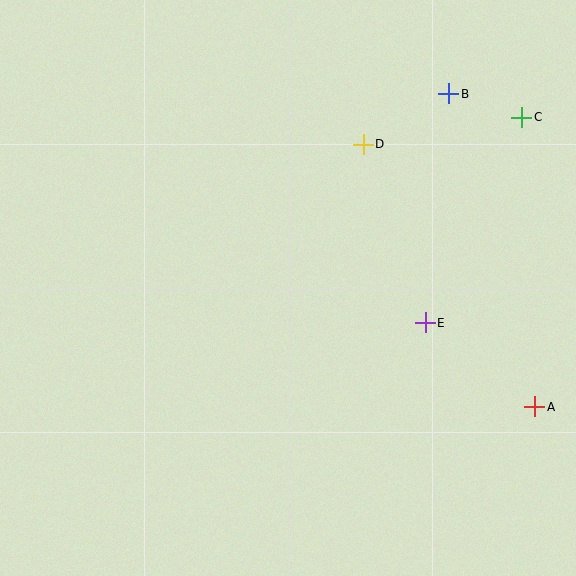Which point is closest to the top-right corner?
Point C is closest to the top-right corner.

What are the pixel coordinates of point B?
Point B is at (449, 94).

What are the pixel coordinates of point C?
Point C is at (522, 117).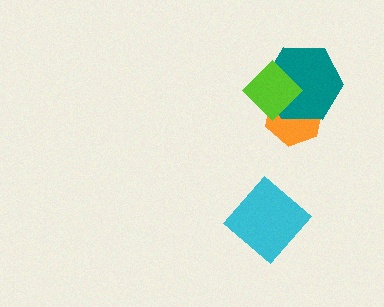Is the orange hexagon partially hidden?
Yes, it is partially covered by another shape.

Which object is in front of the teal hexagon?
The lime diamond is in front of the teal hexagon.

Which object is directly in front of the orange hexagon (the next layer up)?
The teal hexagon is directly in front of the orange hexagon.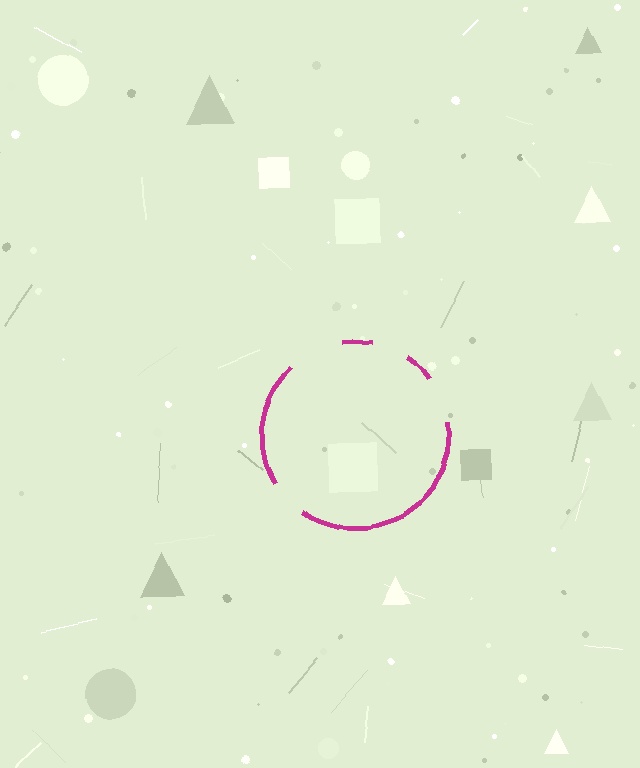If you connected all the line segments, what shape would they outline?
They would outline a circle.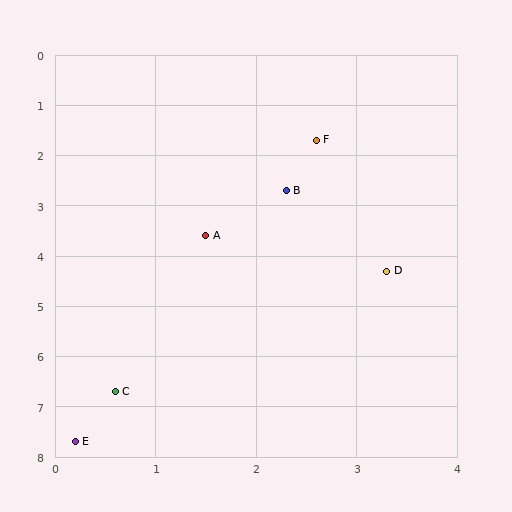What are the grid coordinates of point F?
Point F is at approximately (2.6, 1.7).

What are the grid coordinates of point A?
Point A is at approximately (1.5, 3.6).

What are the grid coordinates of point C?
Point C is at approximately (0.6, 6.7).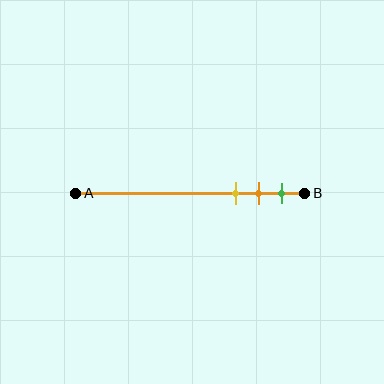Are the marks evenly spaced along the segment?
Yes, the marks are approximately evenly spaced.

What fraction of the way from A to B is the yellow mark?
The yellow mark is approximately 70% (0.7) of the way from A to B.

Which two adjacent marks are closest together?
The orange and green marks are the closest adjacent pair.